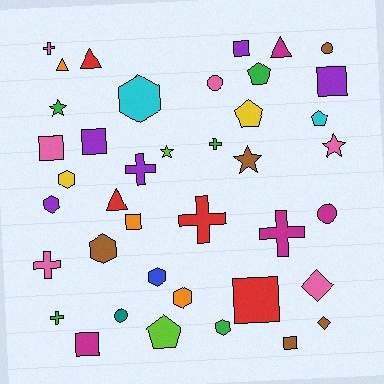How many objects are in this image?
There are 40 objects.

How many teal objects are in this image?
There is 1 teal object.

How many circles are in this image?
There are 4 circles.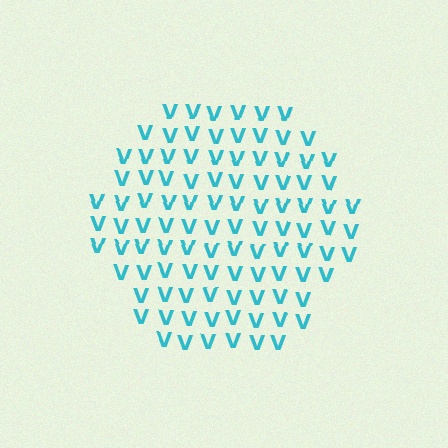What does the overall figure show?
The overall figure shows a hexagon.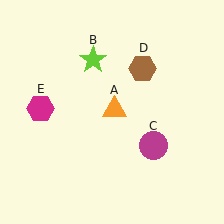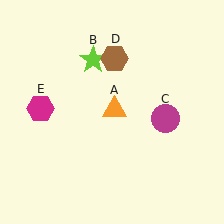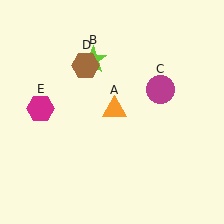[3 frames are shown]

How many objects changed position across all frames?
2 objects changed position: magenta circle (object C), brown hexagon (object D).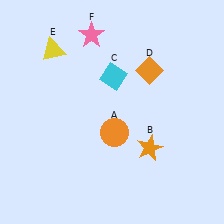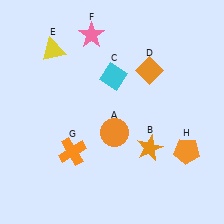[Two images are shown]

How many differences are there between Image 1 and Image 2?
There are 2 differences between the two images.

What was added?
An orange cross (G), an orange pentagon (H) were added in Image 2.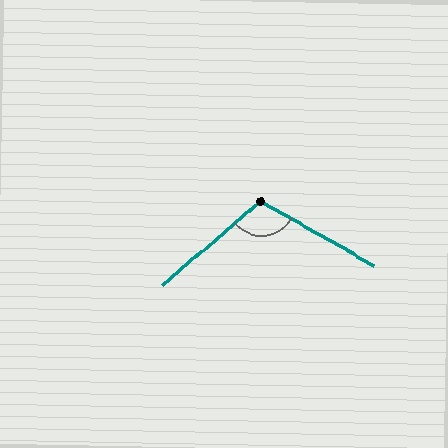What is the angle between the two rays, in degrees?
Approximately 110 degrees.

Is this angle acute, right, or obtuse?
It is obtuse.